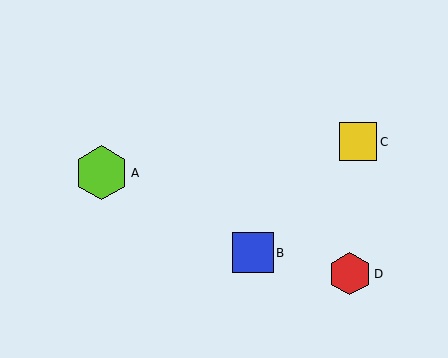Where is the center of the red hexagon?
The center of the red hexagon is at (350, 274).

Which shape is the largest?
The lime hexagon (labeled A) is the largest.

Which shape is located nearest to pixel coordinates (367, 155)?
The yellow square (labeled C) at (358, 142) is nearest to that location.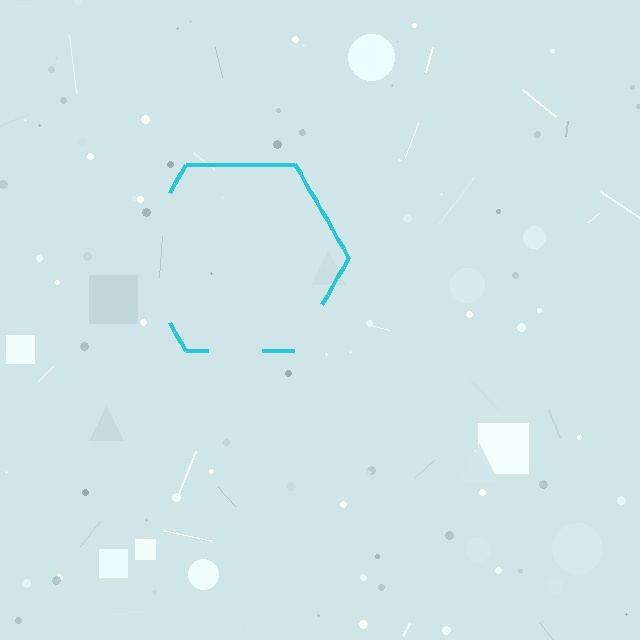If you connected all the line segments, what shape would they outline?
They would outline a hexagon.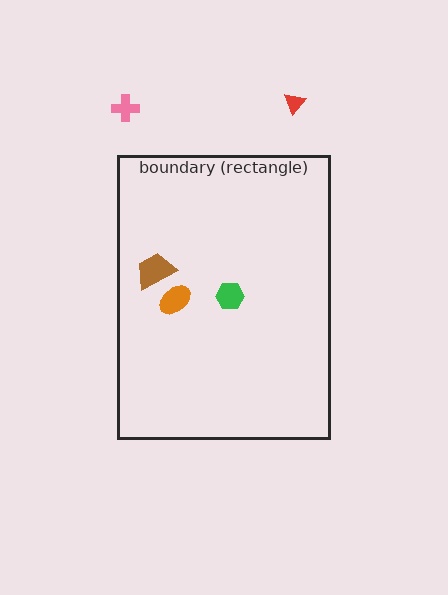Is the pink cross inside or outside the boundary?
Outside.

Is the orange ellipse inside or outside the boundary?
Inside.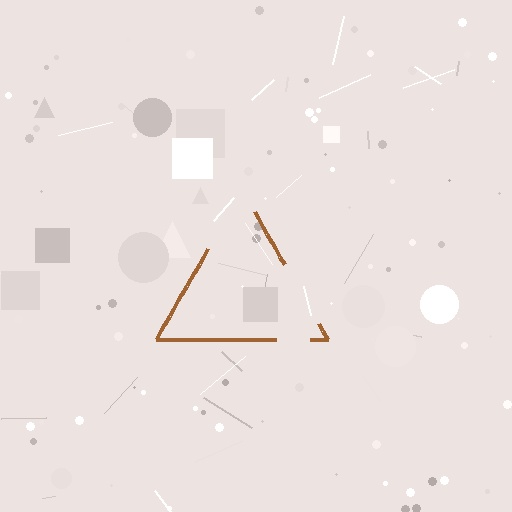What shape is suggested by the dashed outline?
The dashed outline suggests a triangle.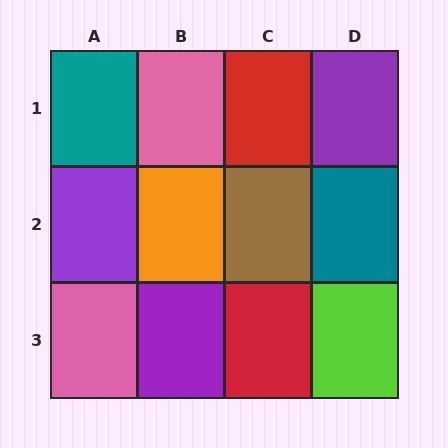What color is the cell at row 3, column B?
Purple.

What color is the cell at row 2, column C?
Brown.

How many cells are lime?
1 cell is lime.